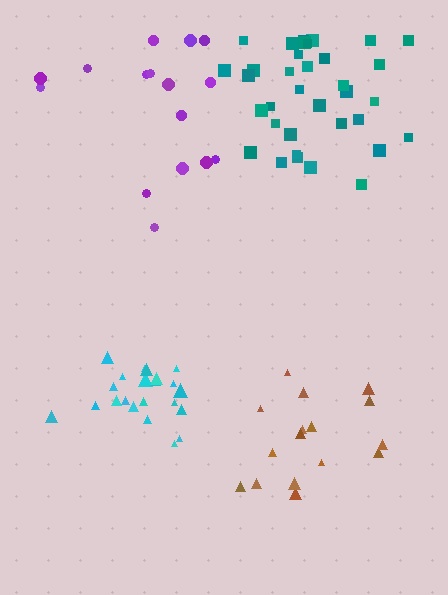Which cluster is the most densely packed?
Cyan.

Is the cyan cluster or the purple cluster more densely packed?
Cyan.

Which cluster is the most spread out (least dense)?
Purple.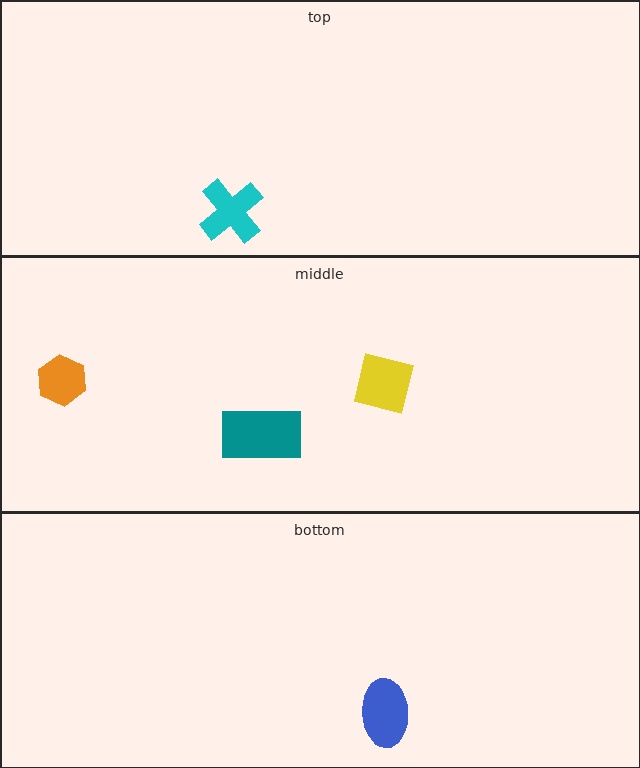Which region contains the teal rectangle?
The middle region.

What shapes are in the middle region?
The yellow square, the teal rectangle, the orange hexagon.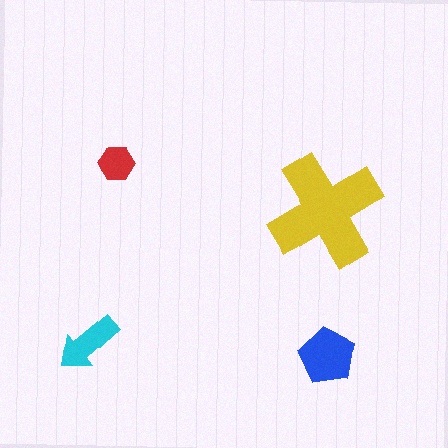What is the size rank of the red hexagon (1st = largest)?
4th.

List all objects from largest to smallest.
The yellow cross, the blue pentagon, the cyan arrow, the red hexagon.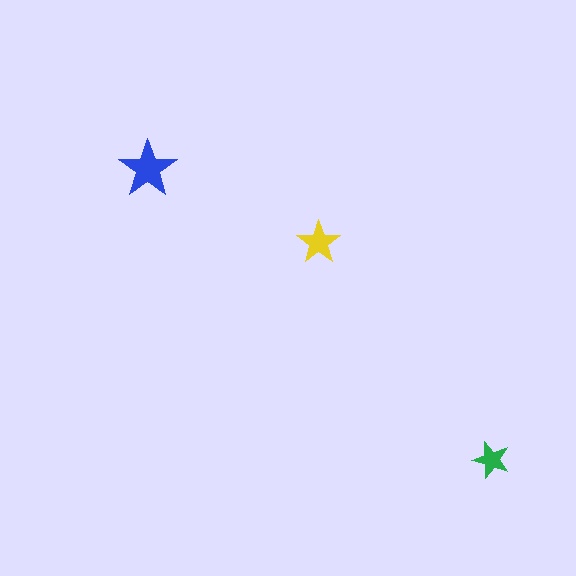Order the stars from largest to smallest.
the blue one, the yellow one, the green one.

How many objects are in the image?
There are 3 objects in the image.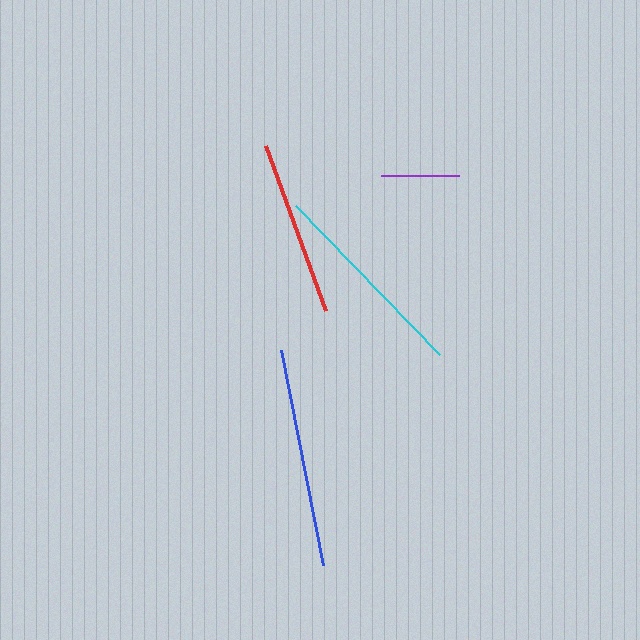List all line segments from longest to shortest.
From longest to shortest: blue, cyan, red, purple.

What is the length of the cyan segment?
The cyan segment is approximately 207 pixels long.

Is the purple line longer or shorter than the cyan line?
The cyan line is longer than the purple line.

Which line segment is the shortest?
The purple line is the shortest at approximately 78 pixels.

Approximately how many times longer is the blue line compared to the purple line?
The blue line is approximately 2.8 times the length of the purple line.